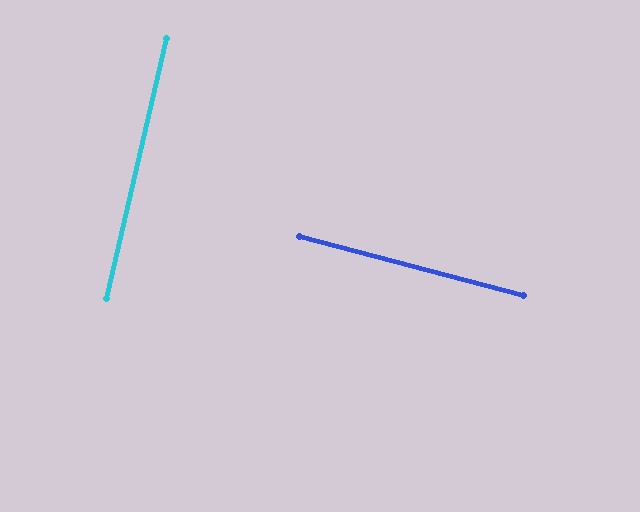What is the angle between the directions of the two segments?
Approximately 88 degrees.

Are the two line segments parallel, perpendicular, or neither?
Perpendicular — they meet at approximately 88°.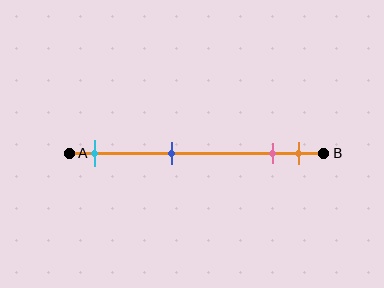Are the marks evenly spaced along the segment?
No, the marks are not evenly spaced.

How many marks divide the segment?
There are 4 marks dividing the segment.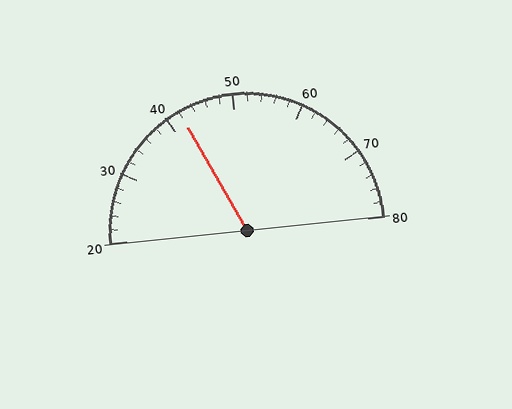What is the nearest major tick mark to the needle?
The nearest major tick mark is 40.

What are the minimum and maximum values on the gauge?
The gauge ranges from 20 to 80.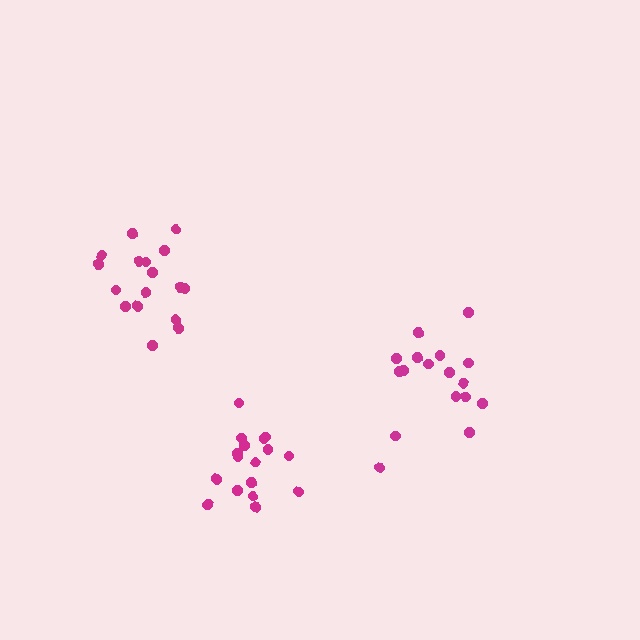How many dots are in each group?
Group 1: 17 dots, Group 2: 17 dots, Group 3: 17 dots (51 total).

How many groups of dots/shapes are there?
There are 3 groups.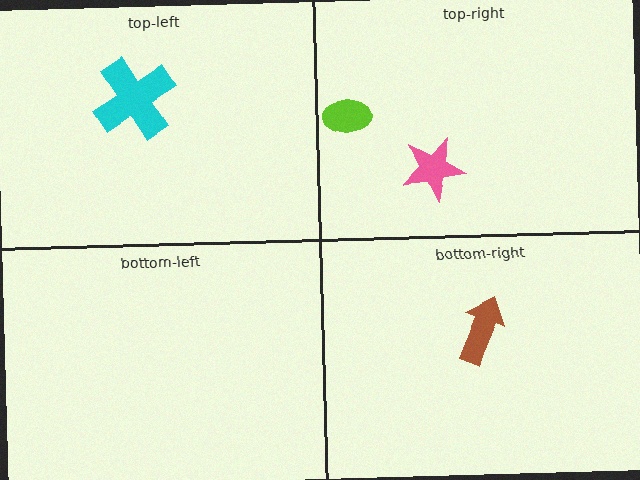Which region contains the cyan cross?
The top-left region.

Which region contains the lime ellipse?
The top-right region.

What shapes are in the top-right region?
The pink star, the lime ellipse.